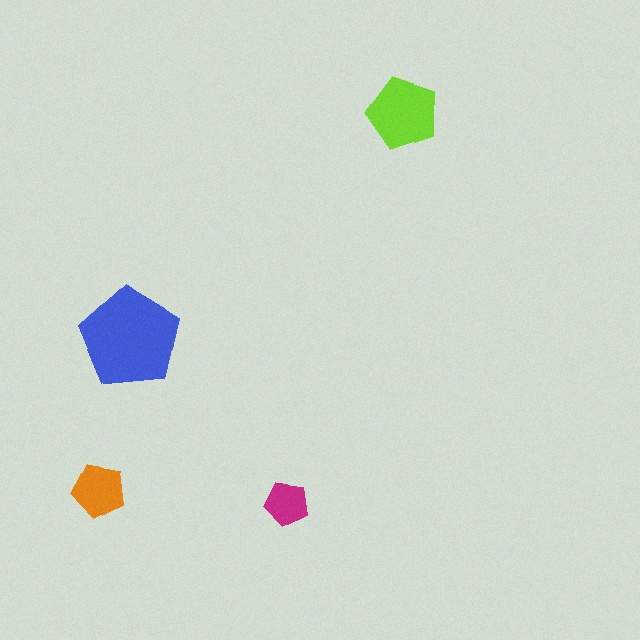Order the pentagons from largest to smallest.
the blue one, the lime one, the orange one, the magenta one.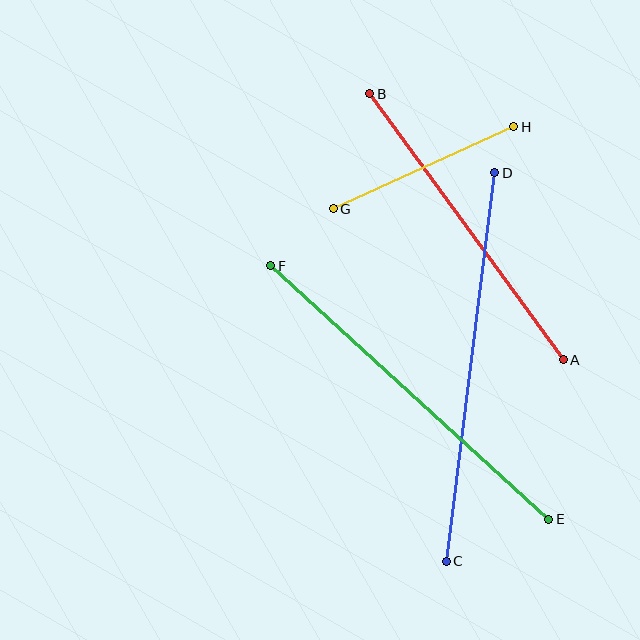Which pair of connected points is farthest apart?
Points C and D are farthest apart.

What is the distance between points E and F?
The distance is approximately 376 pixels.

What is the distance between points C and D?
The distance is approximately 391 pixels.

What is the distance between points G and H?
The distance is approximately 198 pixels.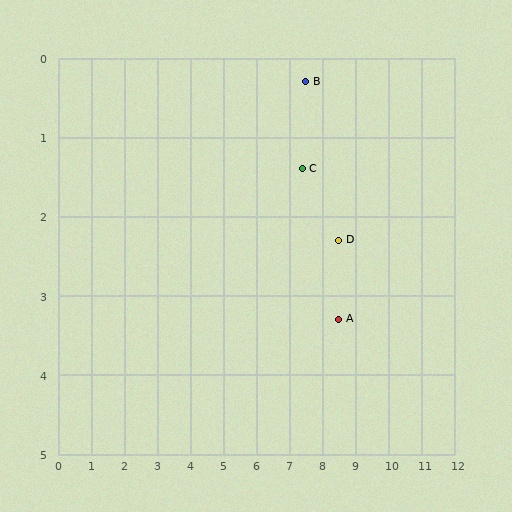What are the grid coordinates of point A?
Point A is at approximately (8.5, 3.3).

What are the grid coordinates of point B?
Point B is at approximately (7.5, 0.3).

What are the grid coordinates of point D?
Point D is at approximately (8.5, 2.3).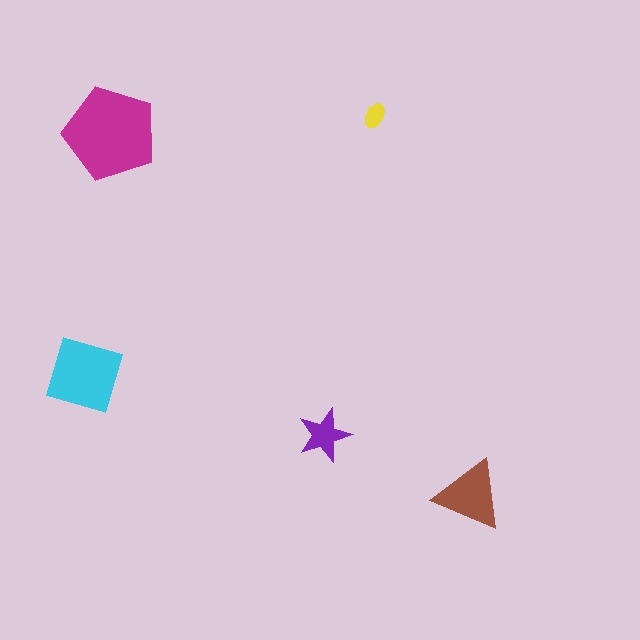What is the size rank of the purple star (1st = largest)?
4th.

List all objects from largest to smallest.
The magenta pentagon, the cyan square, the brown triangle, the purple star, the yellow ellipse.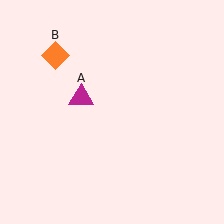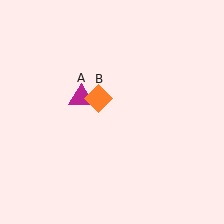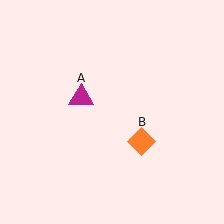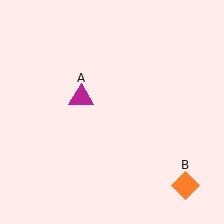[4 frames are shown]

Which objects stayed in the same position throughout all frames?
Magenta triangle (object A) remained stationary.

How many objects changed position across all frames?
1 object changed position: orange diamond (object B).